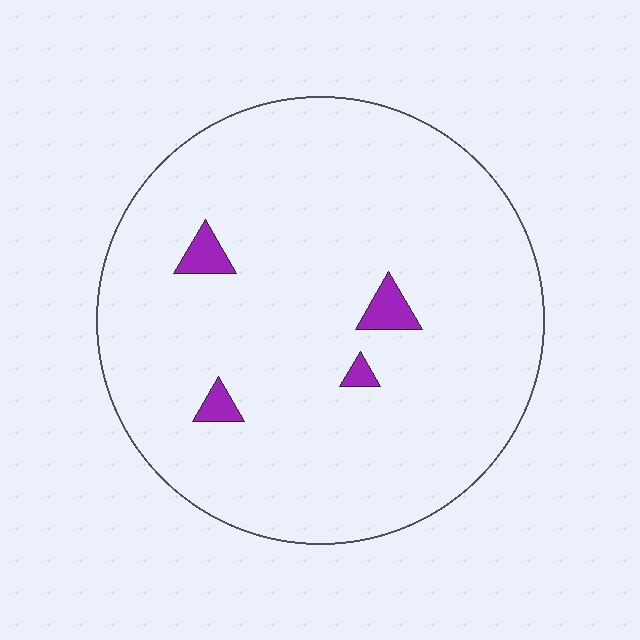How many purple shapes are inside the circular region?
4.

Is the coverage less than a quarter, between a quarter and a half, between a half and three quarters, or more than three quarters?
Less than a quarter.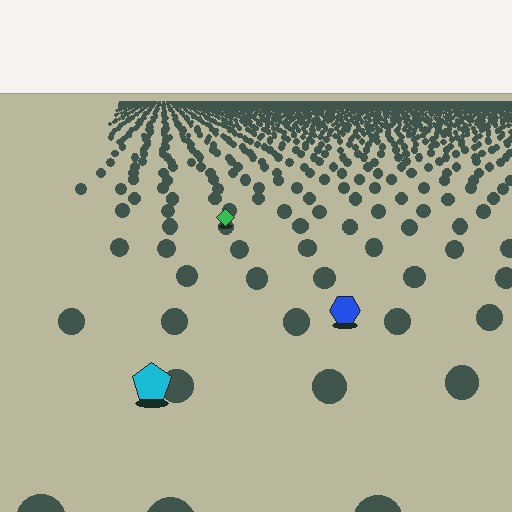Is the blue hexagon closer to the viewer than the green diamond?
Yes. The blue hexagon is closer — you can tell from the texture gradient: the ground texture is coarser near it.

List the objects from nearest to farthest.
From nearest to farthest: the cyan pentagon, the blue hexagon, the green diamond.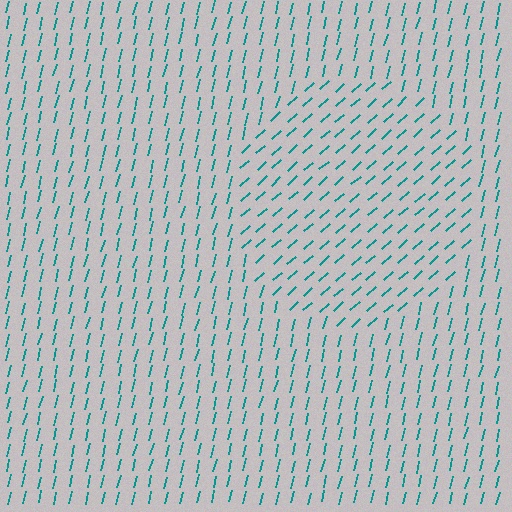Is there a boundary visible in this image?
Yes, there is a texture boundary formed by a change in line orientation.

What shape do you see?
I see a circle.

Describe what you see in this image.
The image is filled with small teal line segments. A circle region in the image has lines oriented differently from the surrounding lines, creating a visible texture boundary.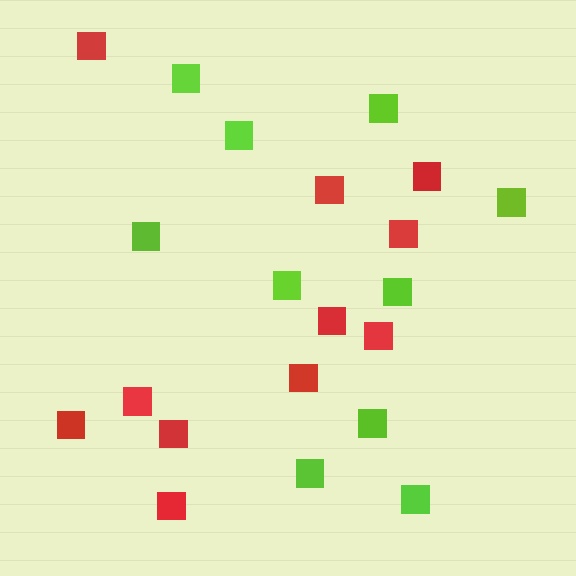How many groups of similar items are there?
There are 2 groups: one group of red squares (11) and one group of lime squares (10).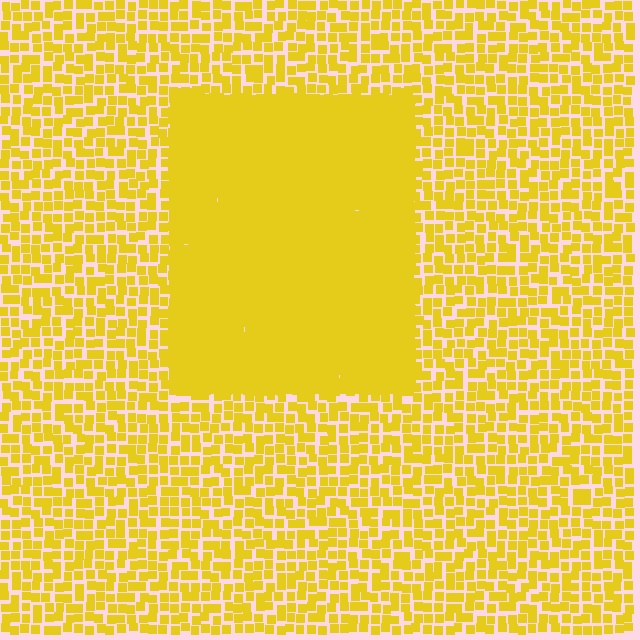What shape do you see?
I see a rectangle.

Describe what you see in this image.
The image contains small yellow elements arranged at two different densities. A rectangle-shaped region is visible where the elements are more densely packed than the surrounding area.